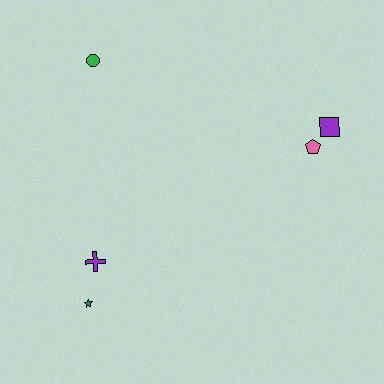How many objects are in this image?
There are 5 objects.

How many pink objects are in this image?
There is 1 pink object.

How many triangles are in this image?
There are no triangles.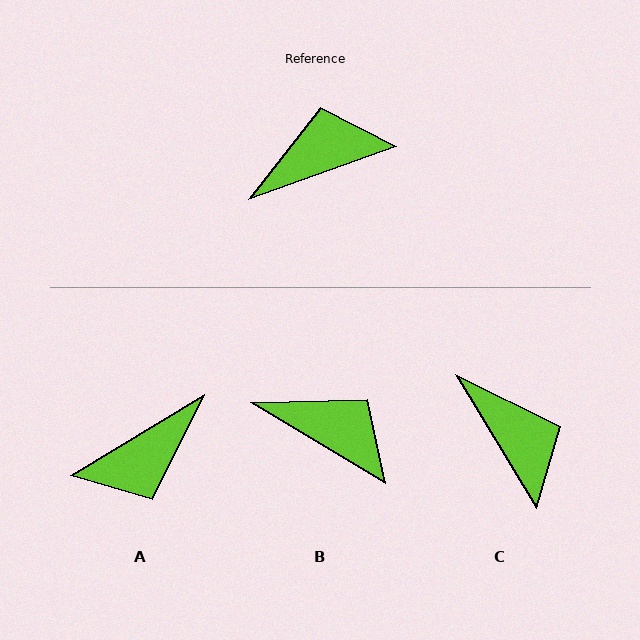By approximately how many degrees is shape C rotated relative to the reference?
Approximately 78 degrees clockwise.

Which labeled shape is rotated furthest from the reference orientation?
A, about 168 degrees away.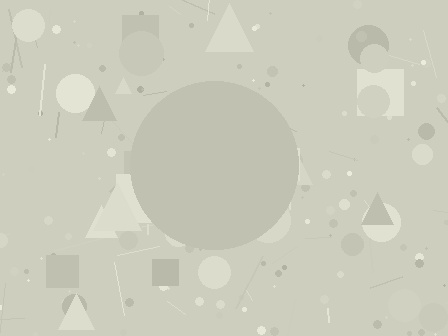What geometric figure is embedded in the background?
A circle is embedded in the background.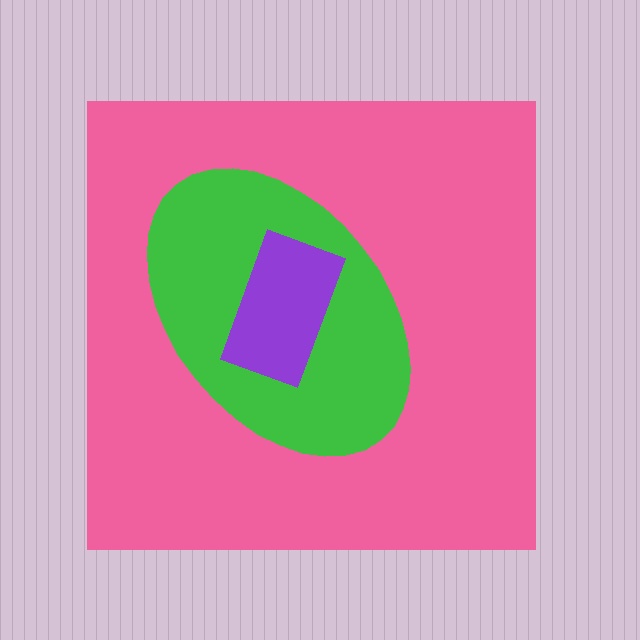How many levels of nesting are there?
3.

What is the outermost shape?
The pink square.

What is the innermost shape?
The purple rectangle.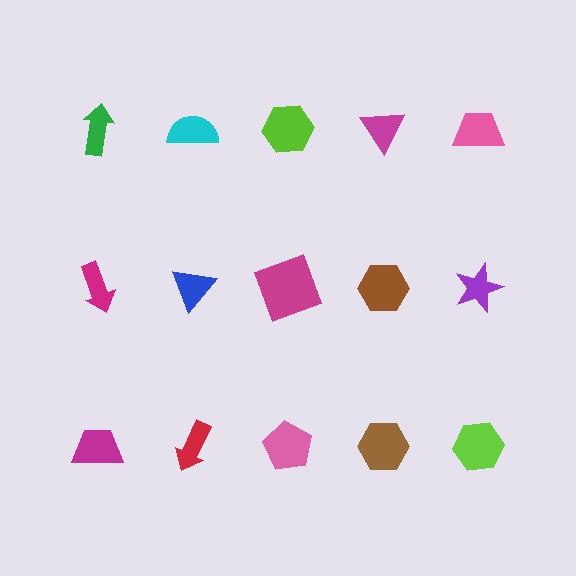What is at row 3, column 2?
A red arrow.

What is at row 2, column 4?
A brown hexagon.